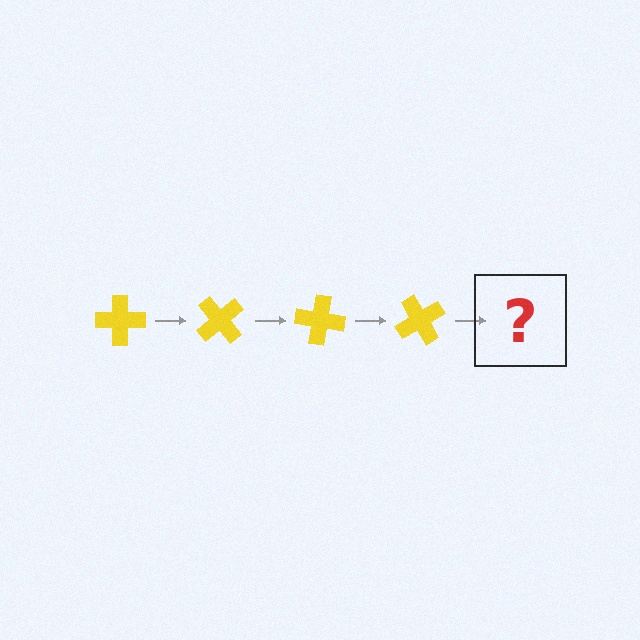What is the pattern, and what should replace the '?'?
The pattern is that the cross rotates 50 degrees each step. The '?' should be a yellow cross rotated 200 degrees.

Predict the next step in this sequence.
The next step is a yellow cross rotated 200 degrees.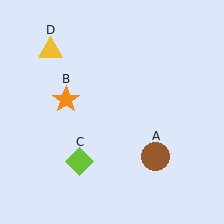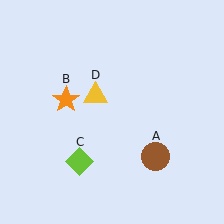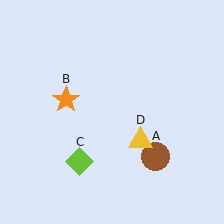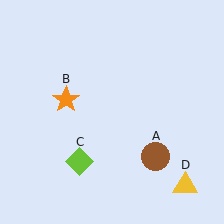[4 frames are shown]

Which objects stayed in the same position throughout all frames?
Brown circle (object A) and orange star (object B) and lime diamond (object C) remained stationary.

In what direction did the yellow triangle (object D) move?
The yellow triangle (object D) moved down and to the right.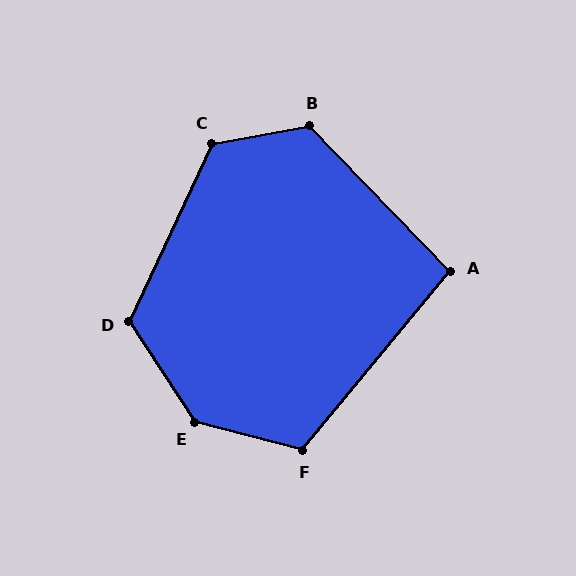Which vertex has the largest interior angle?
E, at approximately 138 degrees.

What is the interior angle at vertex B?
Approximately 124 degrees (obtuse).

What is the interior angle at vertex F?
Approximately 115 degrees (obtuse).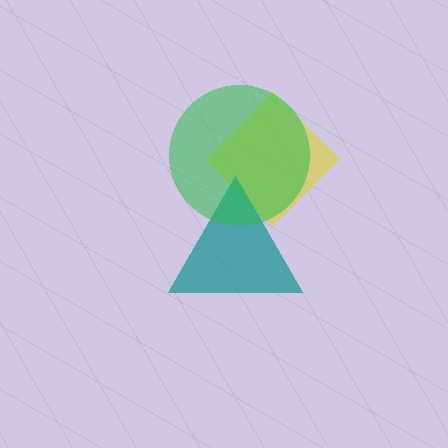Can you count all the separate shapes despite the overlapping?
Yes, there are 3 separate shapes.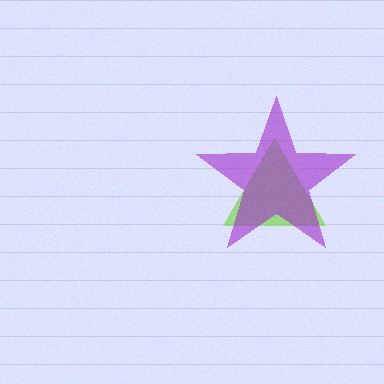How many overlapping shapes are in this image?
There are 2 overlapping shapes in the image.